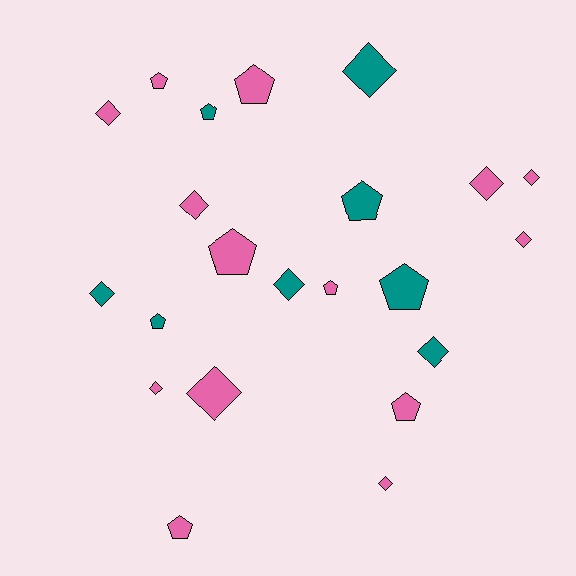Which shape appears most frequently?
Diamond, with 12 objects.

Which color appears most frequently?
Pink, with 14 objects.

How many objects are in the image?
There are 22 objects.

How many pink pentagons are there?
There are 6 pink pentagons.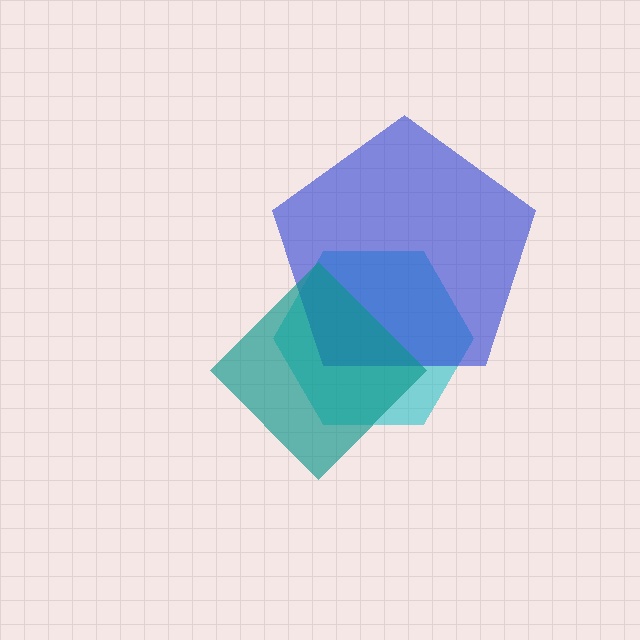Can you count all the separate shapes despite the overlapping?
Yes, there are 3 separate shapes.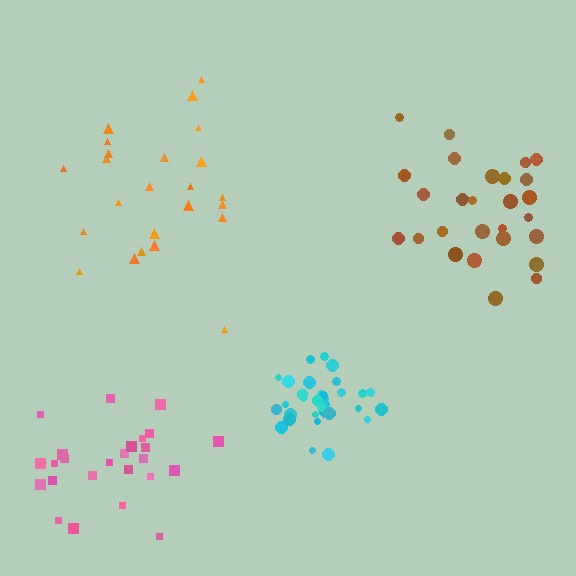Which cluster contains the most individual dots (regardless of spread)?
Cyan (32).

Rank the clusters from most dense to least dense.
cyan, brown, orange, pink.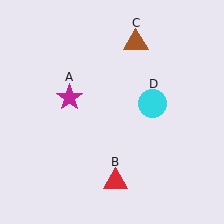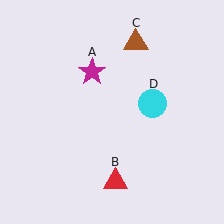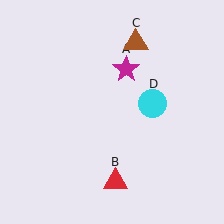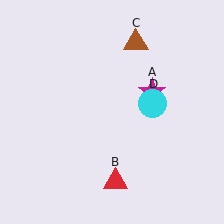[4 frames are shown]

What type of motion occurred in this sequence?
The magenta star (object A) rotated clockwise around the center of the scene.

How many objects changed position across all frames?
1 object changed position: magenta star (object A).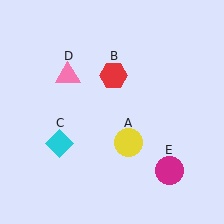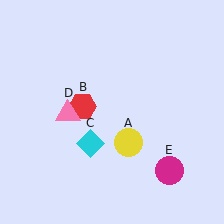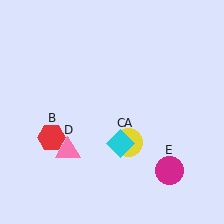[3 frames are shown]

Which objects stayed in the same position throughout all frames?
Yellow circle (object A) and magenta circle (object E) remained stationary.